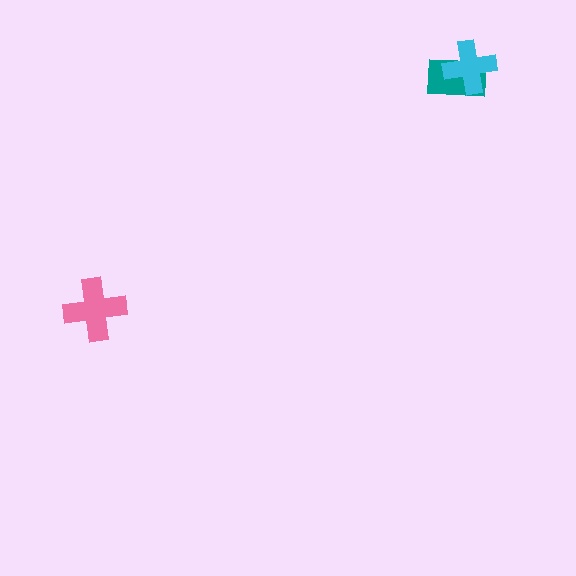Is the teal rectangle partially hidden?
Yes, it is partially covered by another shape.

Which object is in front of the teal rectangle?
The cyan cross is in front of the teal rectangle.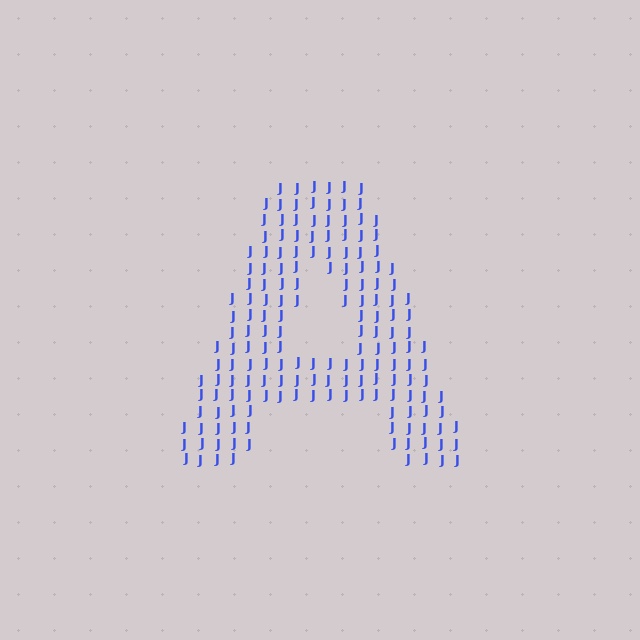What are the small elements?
The small elements are letter J's.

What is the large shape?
The large shape is the letter A.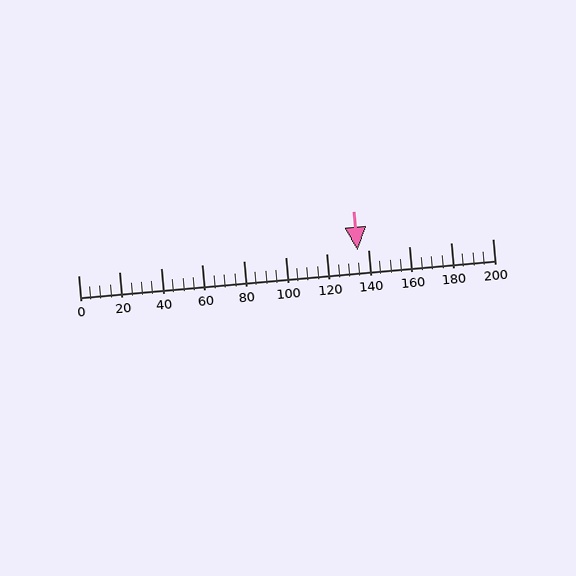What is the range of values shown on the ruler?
The ruler shows values from 0 to 200.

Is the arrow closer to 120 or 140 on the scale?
The arrow is closer to 140.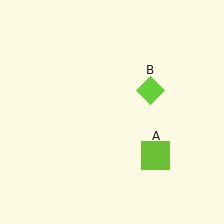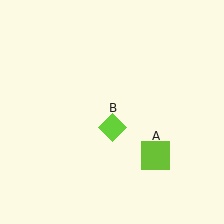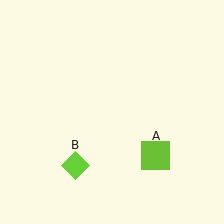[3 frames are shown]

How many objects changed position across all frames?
1 object changed position: lime diamond (object B).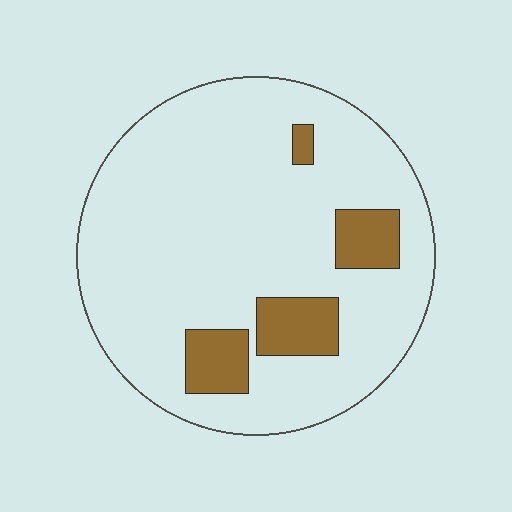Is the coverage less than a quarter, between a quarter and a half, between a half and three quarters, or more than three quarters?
Less than a quarter.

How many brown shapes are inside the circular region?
4.